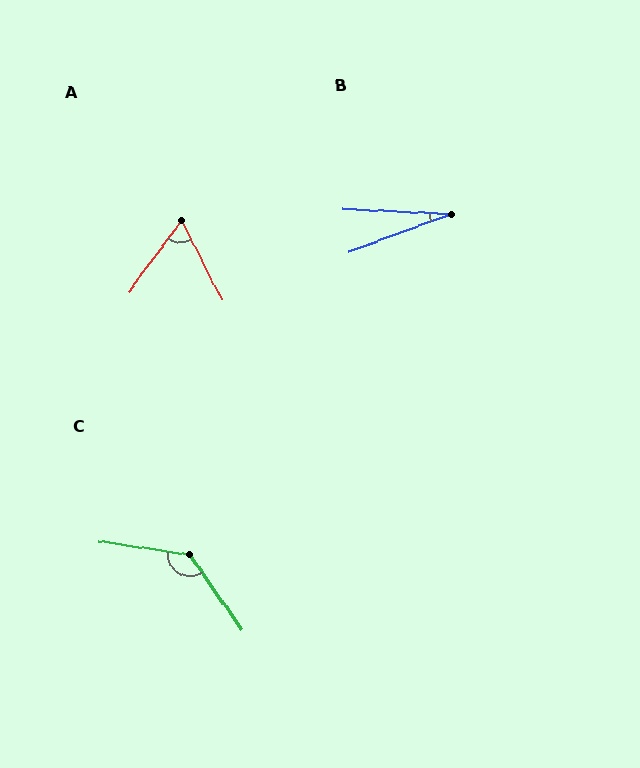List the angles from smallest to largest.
B (23°), A (63°), C (133°).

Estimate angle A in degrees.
Approximately 63 degrees.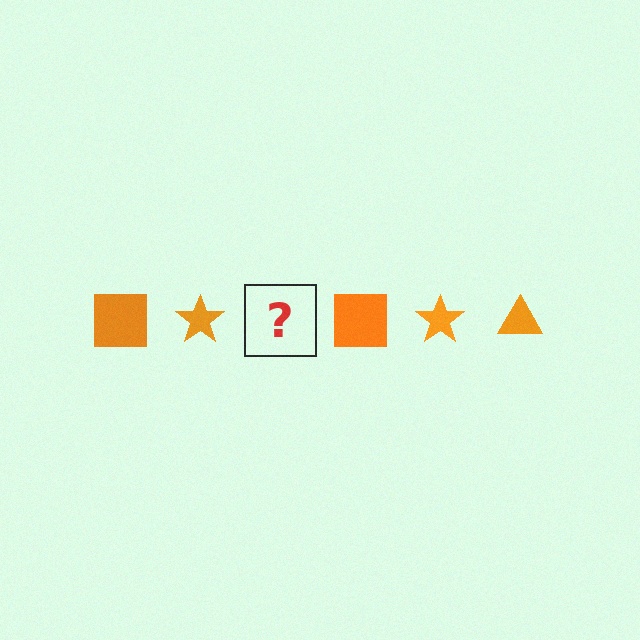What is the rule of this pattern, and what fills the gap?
The rule is that the pattern cycles through square, star, triangle shapes in orange. The gap should be filled with an orange triangle.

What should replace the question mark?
The question mark should be replaced with an orange triangle.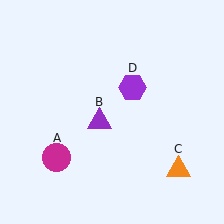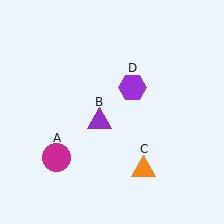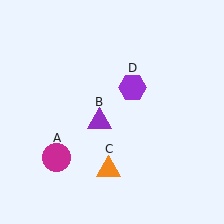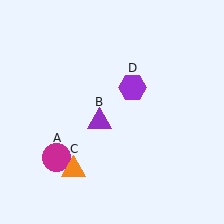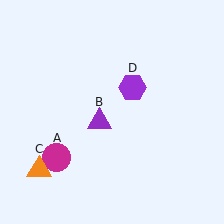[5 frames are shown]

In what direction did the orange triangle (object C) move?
The orange triangle (object C) moved left.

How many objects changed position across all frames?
1 object changed position: orange triangle (object C).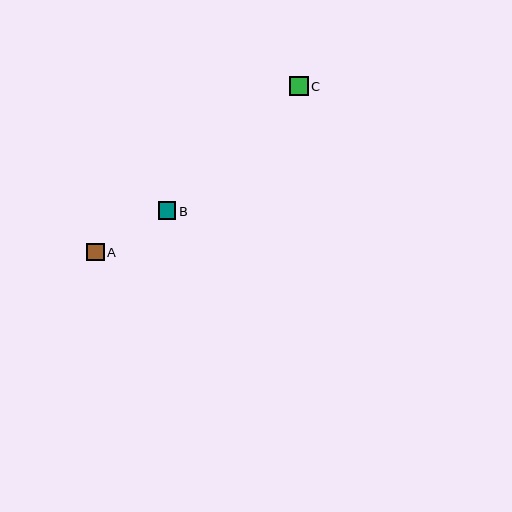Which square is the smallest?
Square A is the smallest with a size of approximately 17 pixels.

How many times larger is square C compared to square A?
Square C is approximately 1.1 times the size of square A.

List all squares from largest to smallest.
From largest to smallest: C, B, A.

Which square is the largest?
Square C is the largest with a size of approximately 19 pixels.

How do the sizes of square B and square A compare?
Square B and square A are approximately the same size.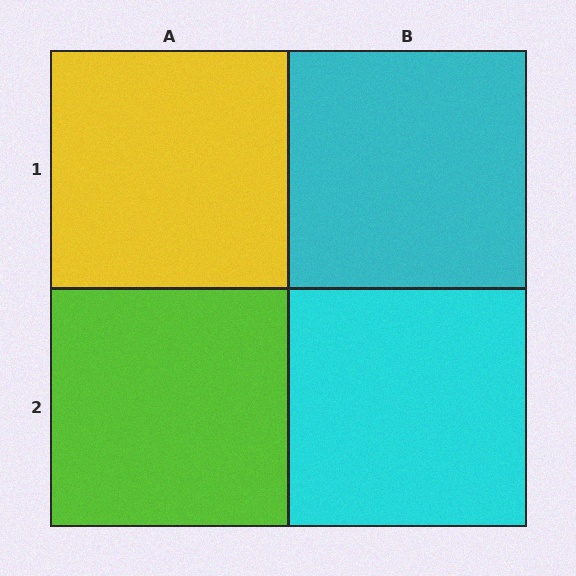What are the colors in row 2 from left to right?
Lime, cyan.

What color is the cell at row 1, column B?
Cyan.